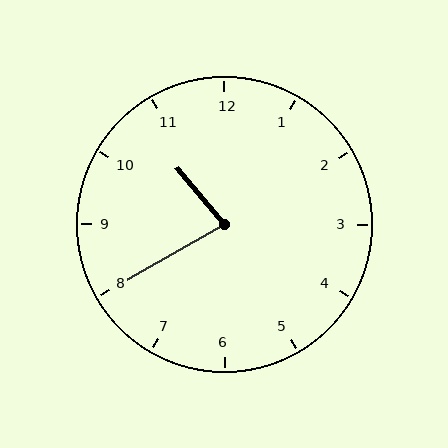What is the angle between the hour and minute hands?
Approximately 80 degrees.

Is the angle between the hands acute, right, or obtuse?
It is acute.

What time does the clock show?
10:40.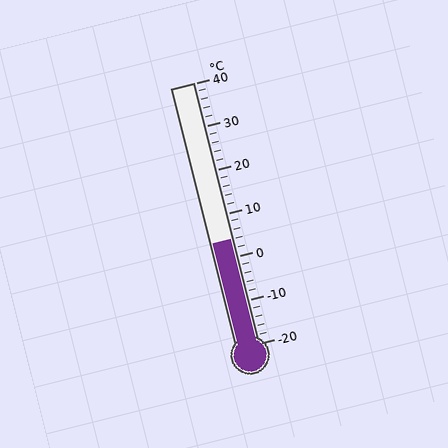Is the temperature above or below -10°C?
The temperature is above -10°C.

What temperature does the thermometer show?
The thermometer shows approximately 4°C.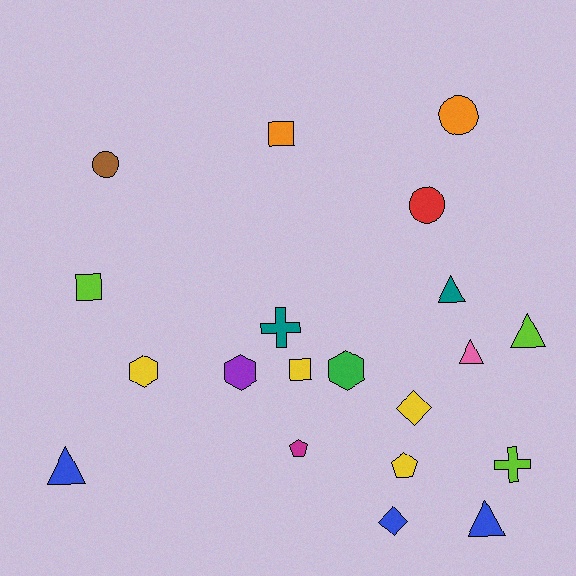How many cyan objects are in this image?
There are no cyan objects.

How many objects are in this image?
There are 20 objects.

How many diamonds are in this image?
There are 2 diamonds.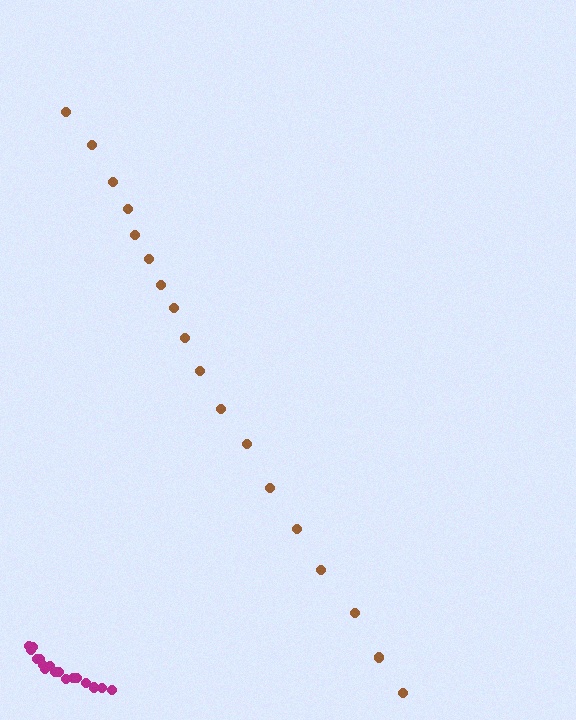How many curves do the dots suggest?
There are 2 distinct paths.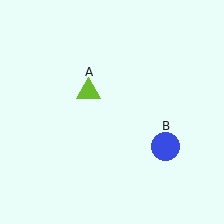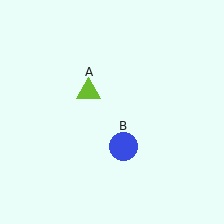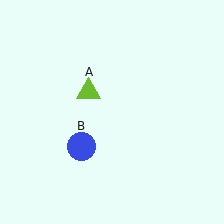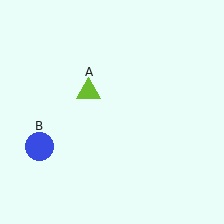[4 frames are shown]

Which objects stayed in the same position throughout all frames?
Lime triangle (object A) remained stationary.